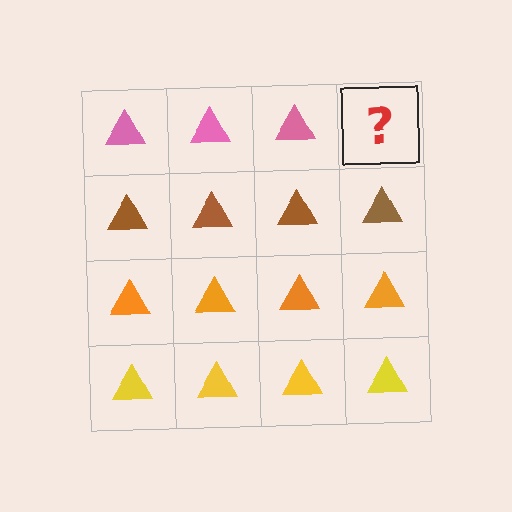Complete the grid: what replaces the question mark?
The question mark should be replaced with a pink triangle.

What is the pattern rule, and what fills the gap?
The rule is that each row has a consistent color. The gap should be filled with a pink triangle.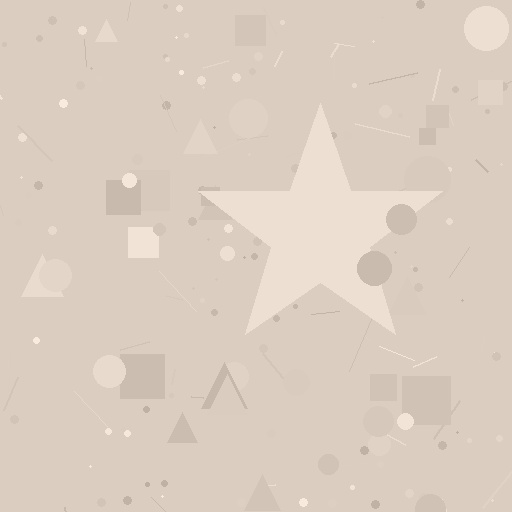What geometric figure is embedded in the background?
A star is embedded in the background.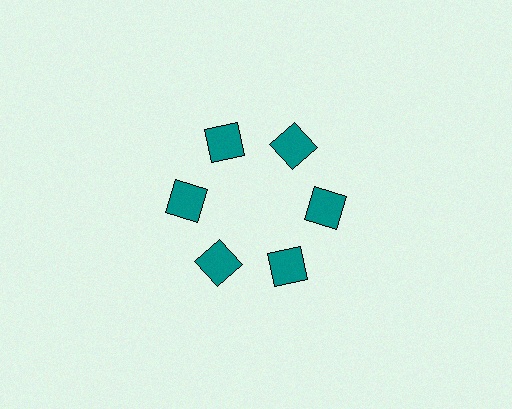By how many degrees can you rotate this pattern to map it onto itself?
The pattern maps onto itself every 60 degrees of rotation.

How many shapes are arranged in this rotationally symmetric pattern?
There are 6 shapes, arranged in 6 groups of 1.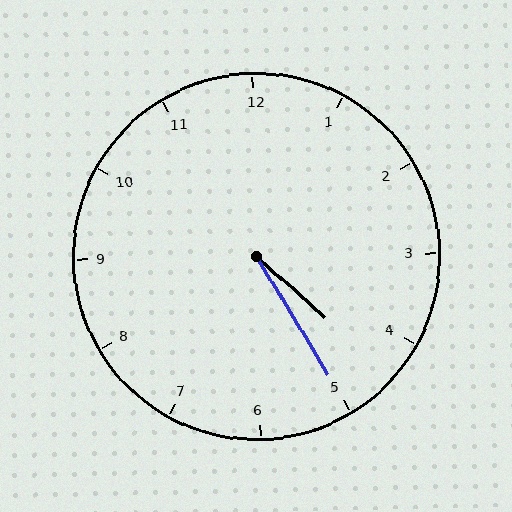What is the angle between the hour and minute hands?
Approximately 18 degrees.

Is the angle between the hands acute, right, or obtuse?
It is acute.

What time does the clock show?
4:25.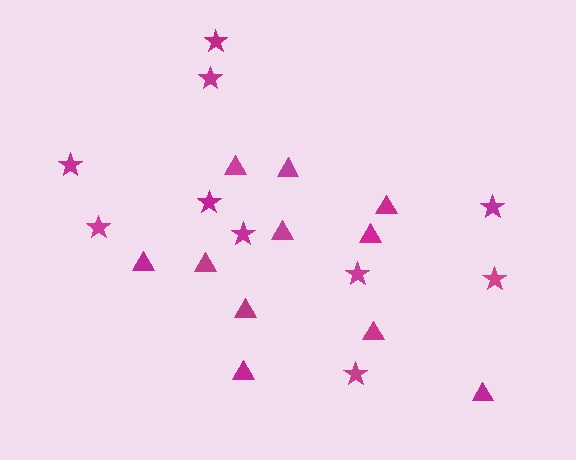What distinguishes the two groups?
There are 2 groups: one group of stars (10) and one group of triangles (11).